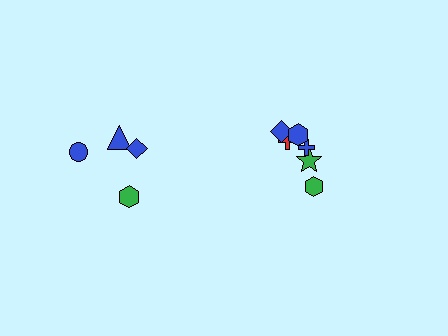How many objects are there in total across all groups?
There are 10 objects.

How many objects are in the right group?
There are 6 objects.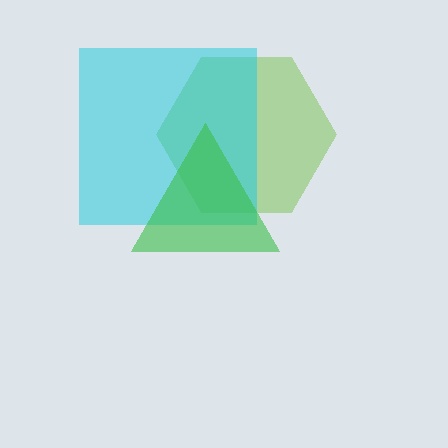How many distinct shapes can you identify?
There are 3 distinct shapes: a lime hexagon, a cyan square, a green triangle.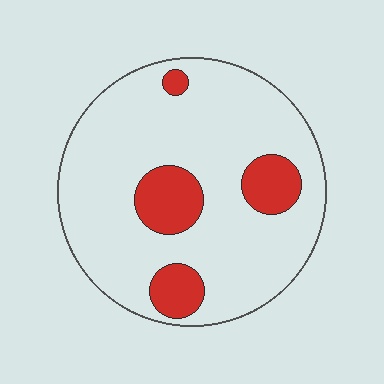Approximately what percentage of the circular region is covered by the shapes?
Approximately 15%.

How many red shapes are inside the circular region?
4.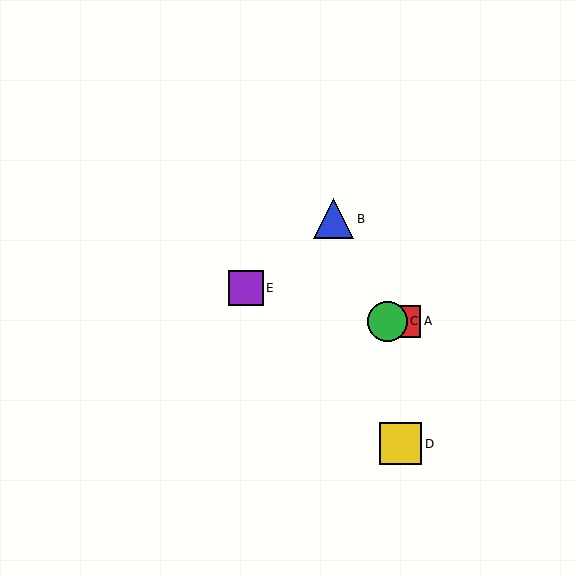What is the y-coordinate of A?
Object A is at y≈321.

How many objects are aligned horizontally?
2 objects (A, C) are aligned horizontally.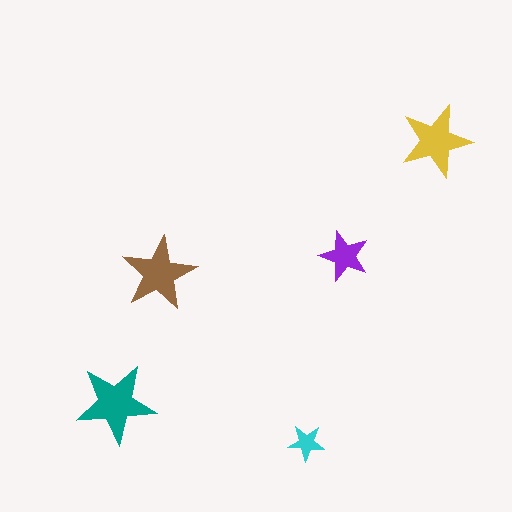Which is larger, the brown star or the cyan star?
The brown one.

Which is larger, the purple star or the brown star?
The brown one.